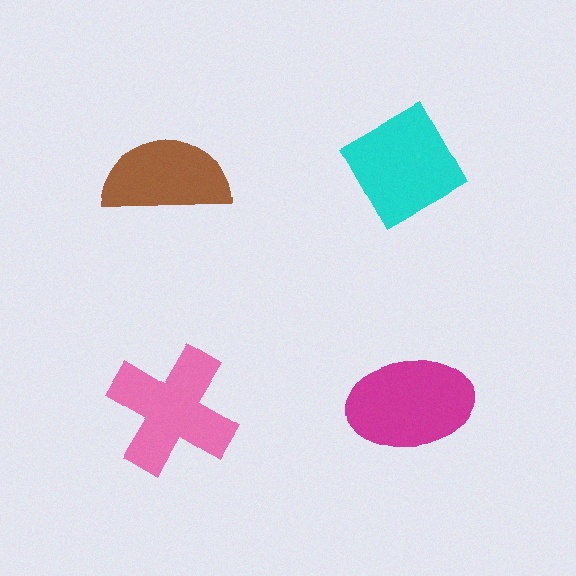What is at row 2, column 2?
A magenta ellipse.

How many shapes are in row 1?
2 shapes.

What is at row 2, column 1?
A pink cross.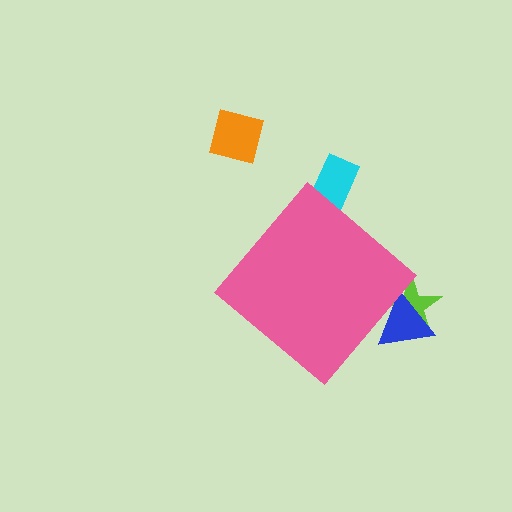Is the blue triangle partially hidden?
Yes, the blue triangle is partially hidden behind the pink diamond.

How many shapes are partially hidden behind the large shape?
3 shapes are partially hidden.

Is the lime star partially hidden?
Yes, the lime star is partially hidden behind the pink diamond.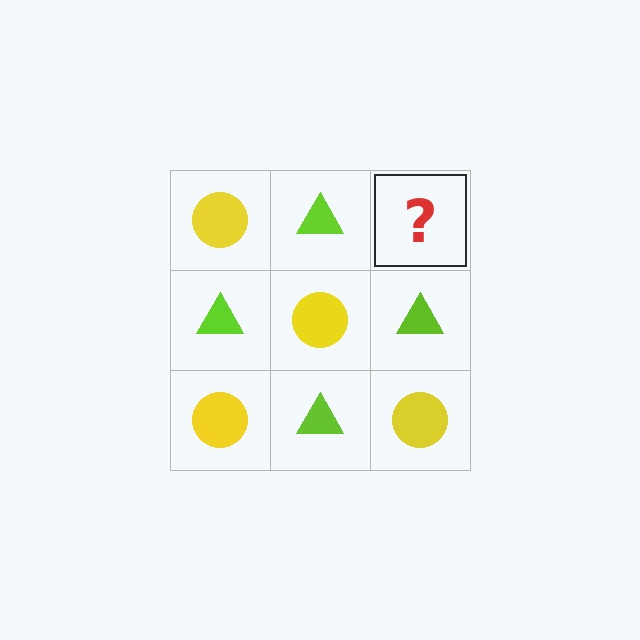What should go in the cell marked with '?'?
The missing cell should contain a yellow circle.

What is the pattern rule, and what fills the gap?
The rule is that it alternates yellow circle and lime triangle in a checkerboard pattern. The gap should be filled with a yellow circle.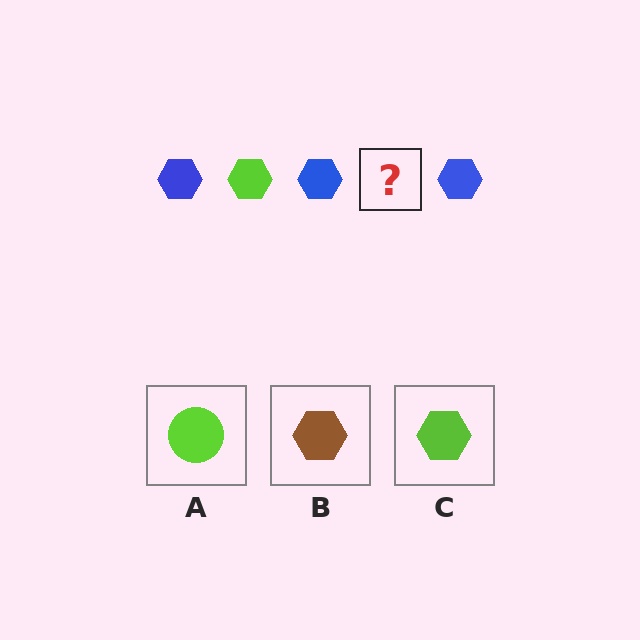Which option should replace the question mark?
Option C.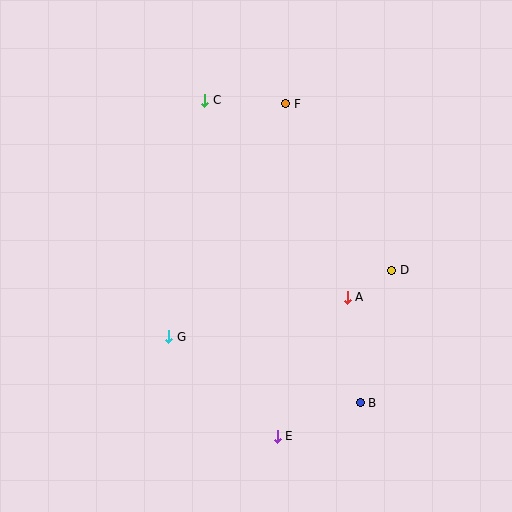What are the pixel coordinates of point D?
Point D is at (392, 270).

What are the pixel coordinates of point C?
Point C is at (205, 100).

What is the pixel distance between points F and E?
The distance between F and E is 333 pixels.